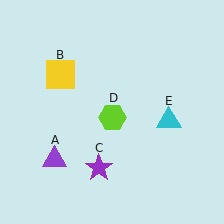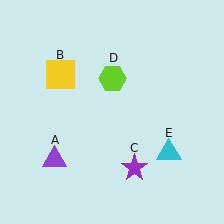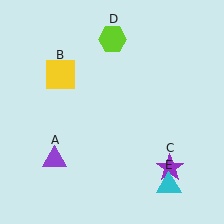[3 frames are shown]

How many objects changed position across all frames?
3 objects changed position: purple star (object C), lime hexagon (object D), cyan triangle (object E).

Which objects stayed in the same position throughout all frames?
Purple triangle (object A) and yellow square (object B) remained stationary.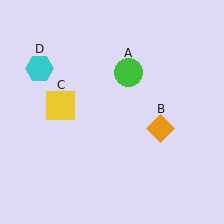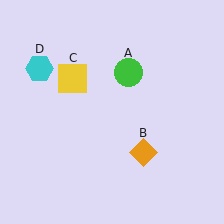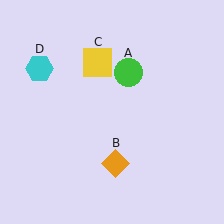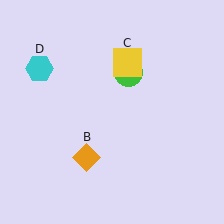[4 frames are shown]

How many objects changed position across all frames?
2 objects changed position: orange diamond (object B), yellow square (object C).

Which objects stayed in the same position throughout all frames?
Green circle (object A) and cyan hexagon (object D) remained stationary.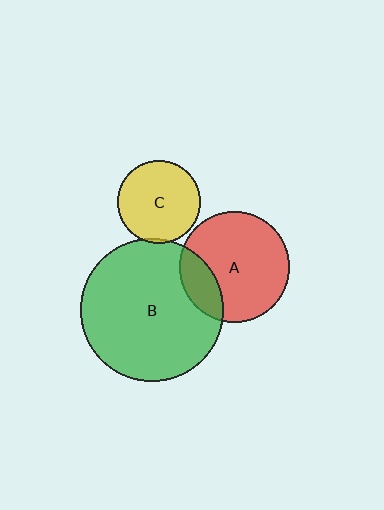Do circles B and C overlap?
Yes.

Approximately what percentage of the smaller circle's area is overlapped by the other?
Approximately 5%.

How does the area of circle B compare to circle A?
Approximately 1.7 times.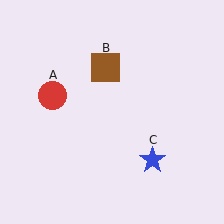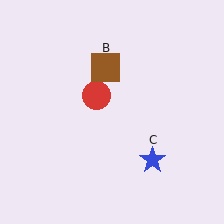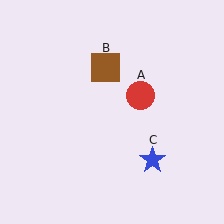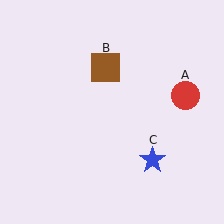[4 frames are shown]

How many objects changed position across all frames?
1 object changed position: red circle (object A).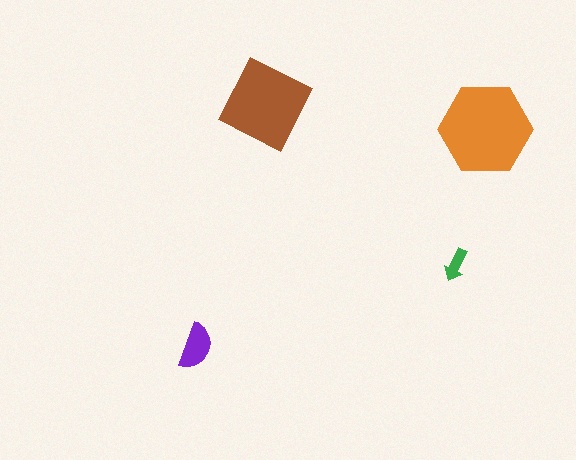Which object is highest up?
The brown square is topmost.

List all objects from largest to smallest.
The orange hexagon, the brown square, the purple semicircle, the green arrow.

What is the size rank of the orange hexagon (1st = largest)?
1st.